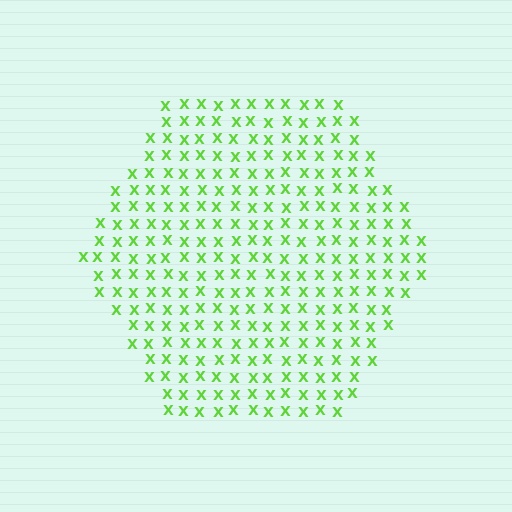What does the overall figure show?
The overall figure shows a hexagon.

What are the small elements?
The small elements are letter X's.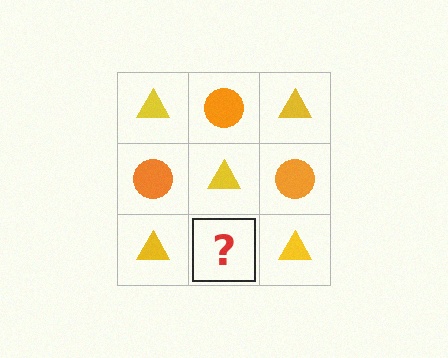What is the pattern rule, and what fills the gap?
The rule is that it alternates yellow triangle and orange circle in a checkerboard pattern. The gap should be filled with an orange circle.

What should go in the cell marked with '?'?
The missing cell should contain an orange circle.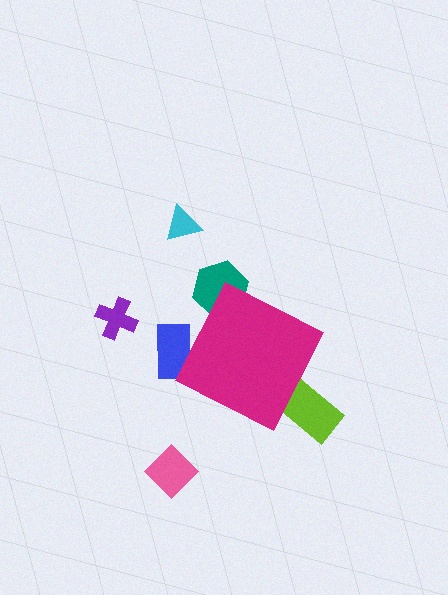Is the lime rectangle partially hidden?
Yes, the lime rectangle is partially hidden behind the magenta diamond.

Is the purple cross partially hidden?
No, the purple cross is fully visible.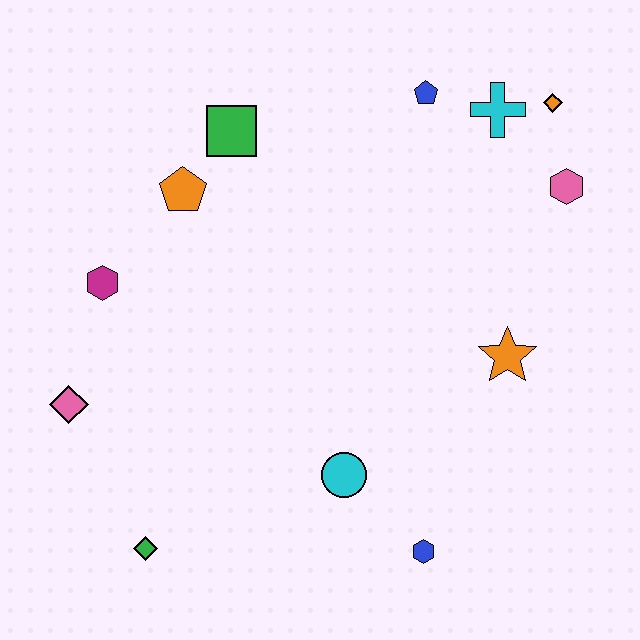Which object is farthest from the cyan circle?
The orange diamond is farthest from the cyan circle.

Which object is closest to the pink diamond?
The magenta hexagon is closest to the pink diamond.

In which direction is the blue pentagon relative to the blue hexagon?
The blue pentagon is above the blue hexagon.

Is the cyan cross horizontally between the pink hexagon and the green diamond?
Yes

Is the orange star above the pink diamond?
Yes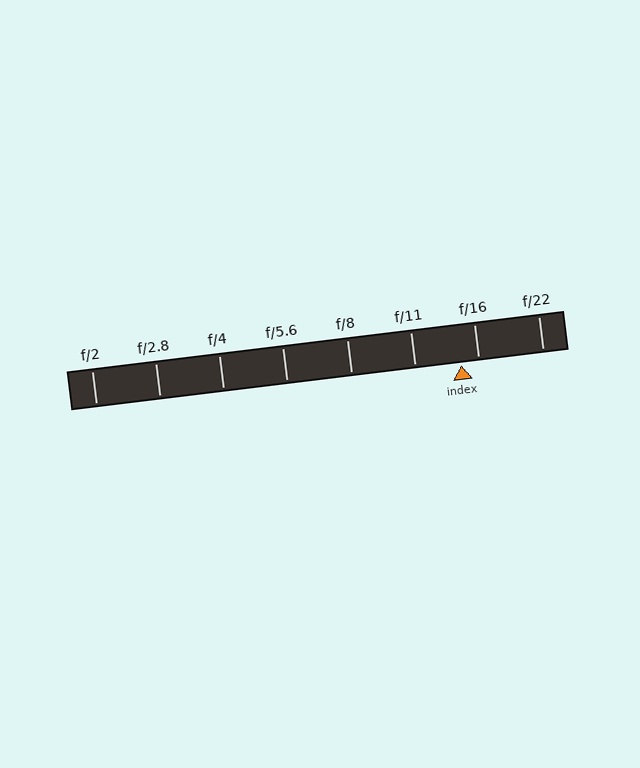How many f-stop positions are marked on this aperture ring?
There are 8 f-stop positions marked.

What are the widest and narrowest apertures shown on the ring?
The widest aperture shown is f/2 and the narrowest is f/22.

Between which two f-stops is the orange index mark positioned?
The index mark is between f/11 and f/16.